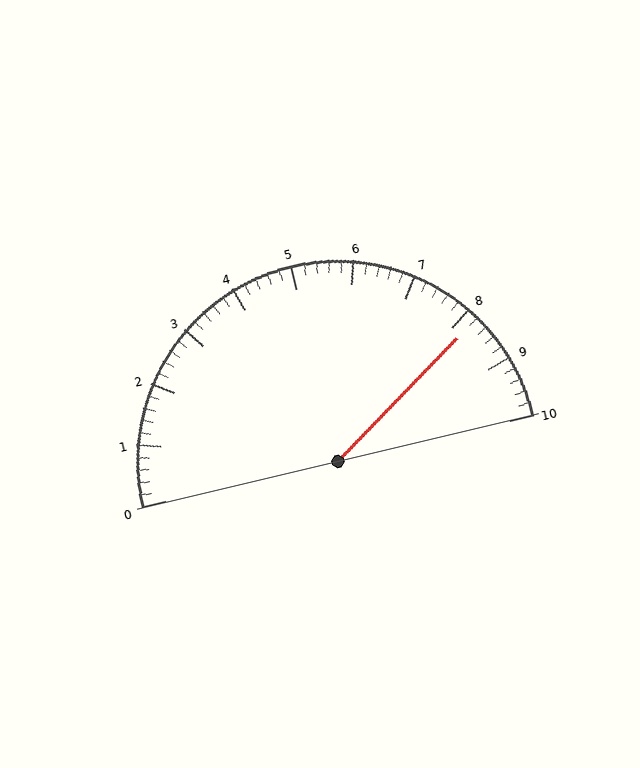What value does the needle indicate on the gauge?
The needle indicates approximately 8.2.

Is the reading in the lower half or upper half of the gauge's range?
The reading is in the upper half of the range (0 to 10).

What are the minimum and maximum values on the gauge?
The gauge ranges from 0 to 10.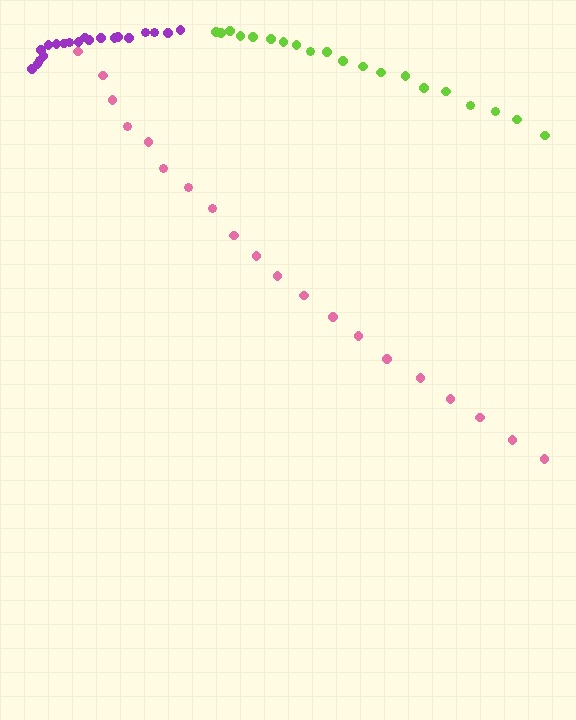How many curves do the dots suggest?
There are 3 distinct paths.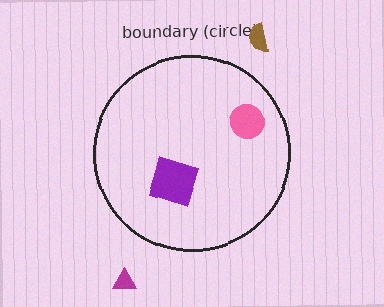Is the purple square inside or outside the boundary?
Inside.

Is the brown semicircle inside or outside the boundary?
Outside.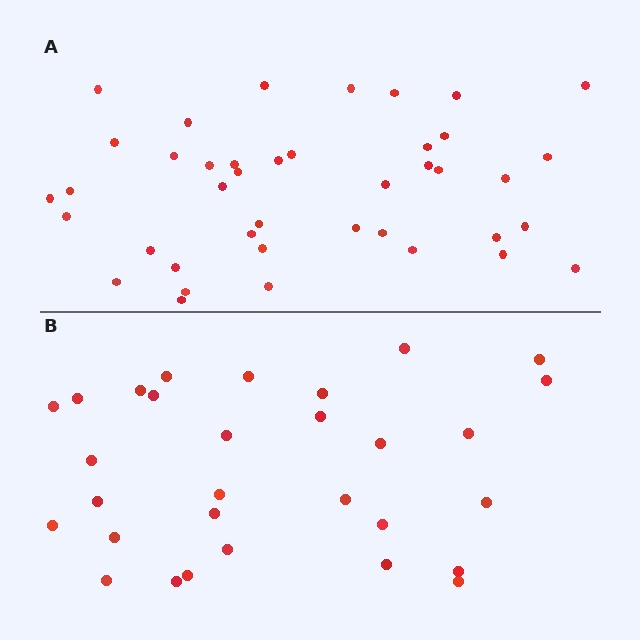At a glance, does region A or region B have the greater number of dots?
Region A (the top region) has more dots.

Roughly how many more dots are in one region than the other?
Region A has roughly 12 or so more dots than region B.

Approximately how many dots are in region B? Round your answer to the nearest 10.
About 30 dots.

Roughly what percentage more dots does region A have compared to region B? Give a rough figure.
About 35% more.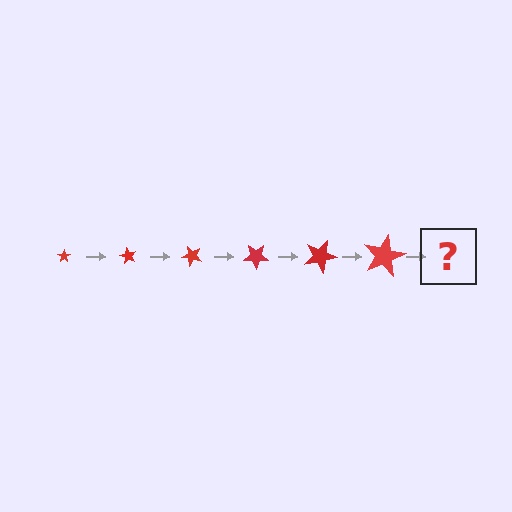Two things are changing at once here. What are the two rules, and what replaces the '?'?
The two rules are that the star grows larger each step and it rotates 60 degrees each step. The '?' should be a star, larger than the previous one and rotated 360 degrees from the start.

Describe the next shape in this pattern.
It should be a star, larger than the previous one and rotated 360 degrees from the start.